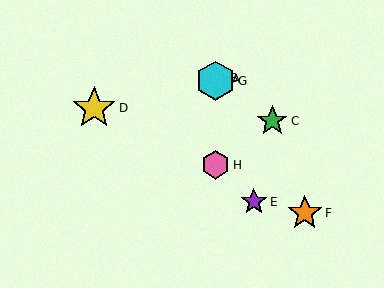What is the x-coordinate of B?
Object B is at x≈216.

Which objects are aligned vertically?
Objects A, B, G, H are aligned vertically.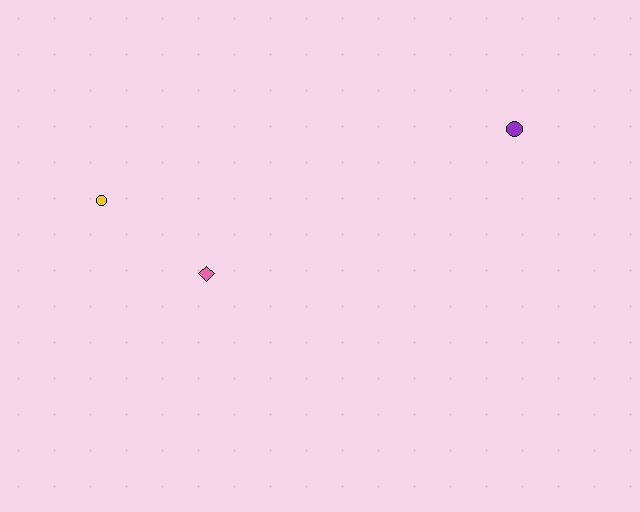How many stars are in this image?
There are no stars.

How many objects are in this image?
There are 3 objects.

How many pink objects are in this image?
There is 1 pink object.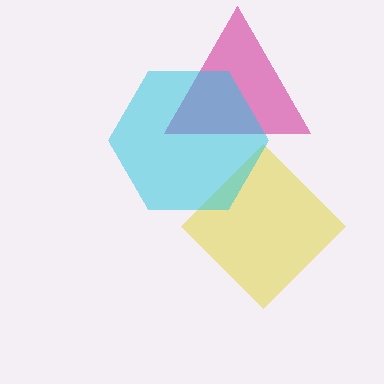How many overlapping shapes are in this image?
There are 3 overlapping shapes in the image.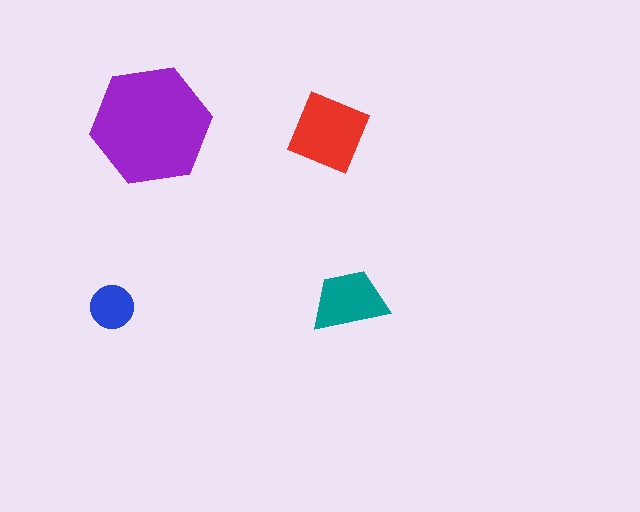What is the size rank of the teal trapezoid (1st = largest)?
3rd.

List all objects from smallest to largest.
The blue circle, the teal trapezoid, the red diamond, the purple hexagon.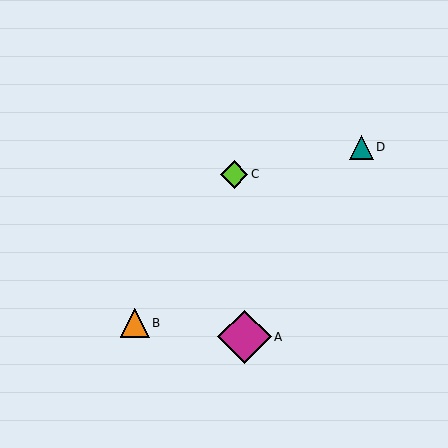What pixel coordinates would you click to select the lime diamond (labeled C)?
Click at (234, 174) to select the lime diamond C.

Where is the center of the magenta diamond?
The center of the magenta diamond is at (245, 337).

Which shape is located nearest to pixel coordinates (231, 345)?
The magenta diamond (labeled A) at (245, 337) is nearest to that location.